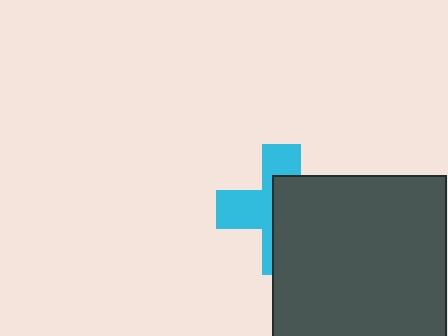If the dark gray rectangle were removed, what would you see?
You would see the complete cyan cross.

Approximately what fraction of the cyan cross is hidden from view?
Roughly 54% of the cyan cross is hidden behind the dark gray rectangle.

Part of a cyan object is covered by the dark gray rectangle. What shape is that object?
It is a cross.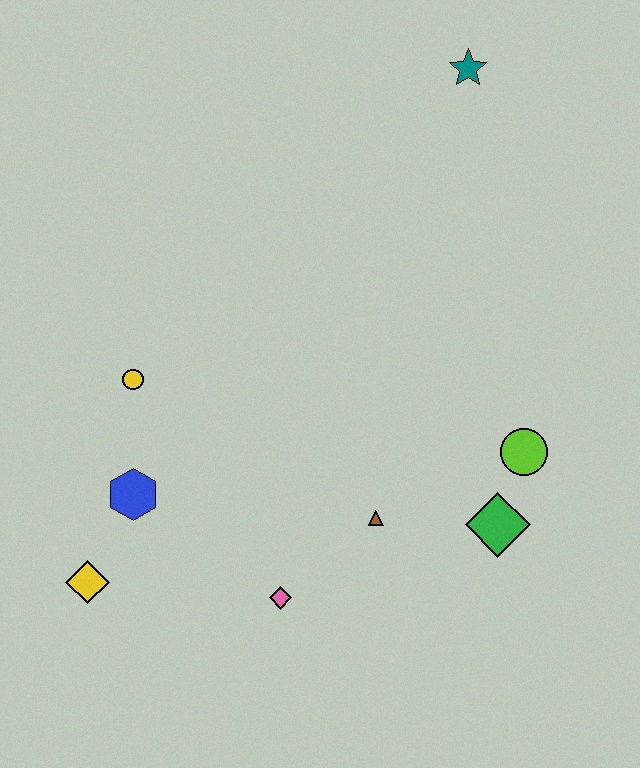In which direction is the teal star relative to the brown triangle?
The teal star is above the brown triangle.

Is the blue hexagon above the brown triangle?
Yes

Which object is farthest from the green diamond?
The teal star is farthest from the green diamond.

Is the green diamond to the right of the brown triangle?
Yes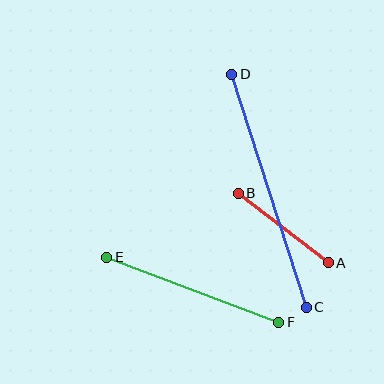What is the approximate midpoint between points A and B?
The midpoint is at approximately (283, 228) pixels.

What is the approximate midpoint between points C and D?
The midpoint is at approximately (269, 191) pixels.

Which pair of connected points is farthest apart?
Points C and D are farthest apart.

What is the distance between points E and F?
The distance is approximately 184 pixels.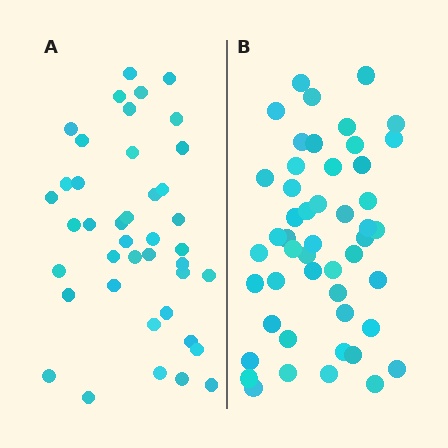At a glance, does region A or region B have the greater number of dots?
Region B (the right region) has more dots.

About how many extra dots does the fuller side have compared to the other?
Region B has roughly 8 or so more dots than region A.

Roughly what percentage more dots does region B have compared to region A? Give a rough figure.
About 20% more.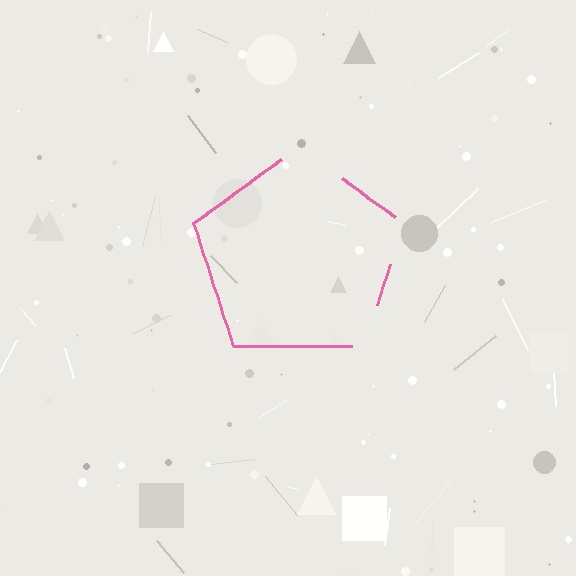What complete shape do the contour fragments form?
The contour fragments form a pentagon.